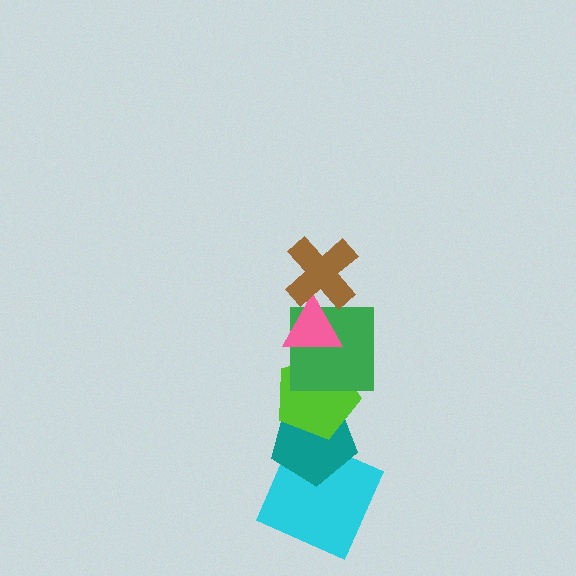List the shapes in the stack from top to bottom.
From top to bottom: the brown cross, the pink triangle, the green square, the lime pentagon, the teal pentagon, the cyan square.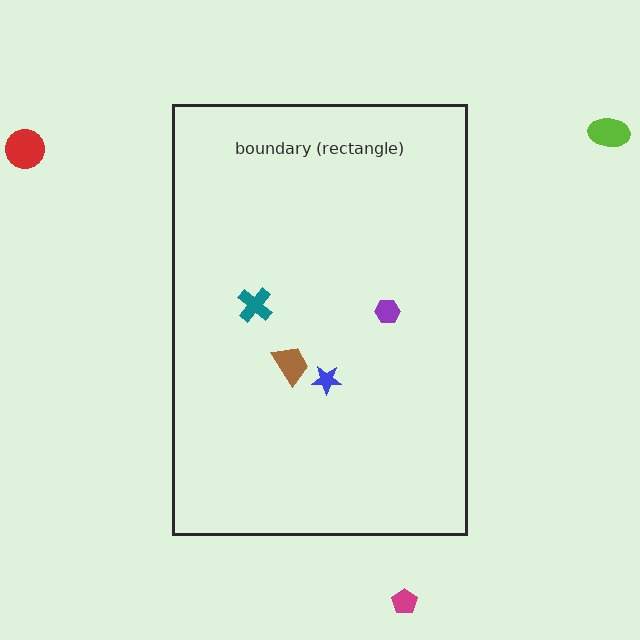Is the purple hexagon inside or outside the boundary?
Inside.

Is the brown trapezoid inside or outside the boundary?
Inside.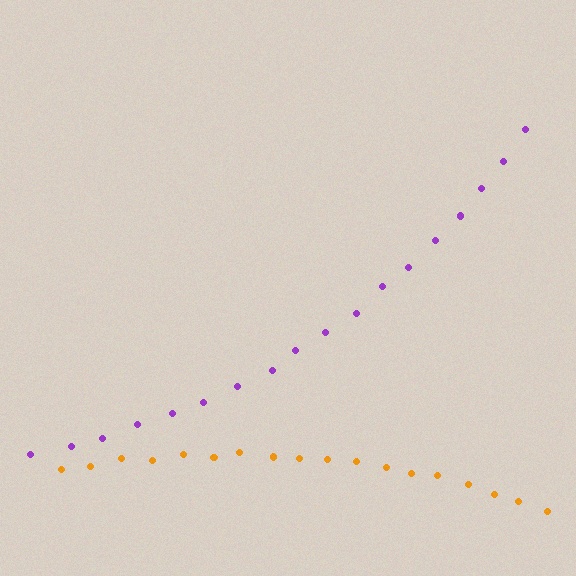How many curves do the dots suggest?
There are 2 distinct paths.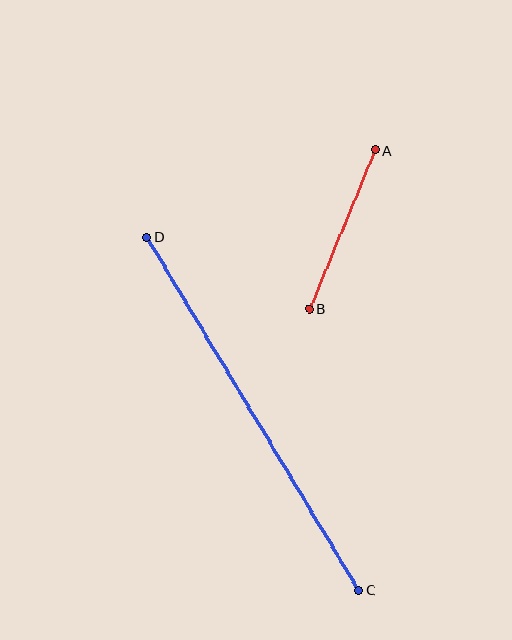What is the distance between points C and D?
The distance is approximately 412 pixels.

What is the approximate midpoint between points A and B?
The midpoint is at approximately (342, 229) pixels.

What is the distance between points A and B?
The distance is approximately 172 pixels.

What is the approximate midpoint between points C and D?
The midpoint is at approximately (253, 414) pixels.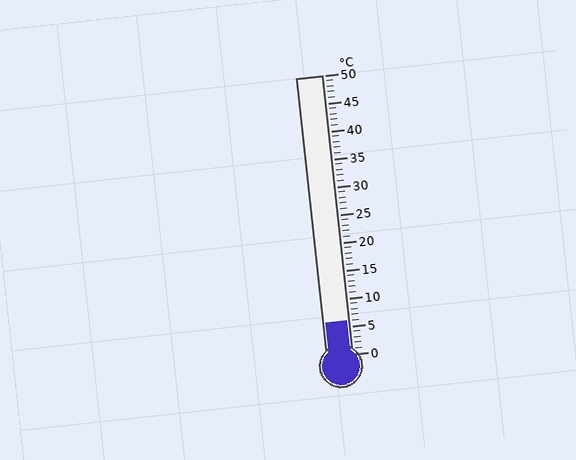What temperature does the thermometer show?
The thermometer shows approximately 6°C.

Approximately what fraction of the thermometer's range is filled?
The thermometer is filled to approximately 10% of its range.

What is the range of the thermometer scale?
The thermometer scale ranges from 0°C to 50°C.